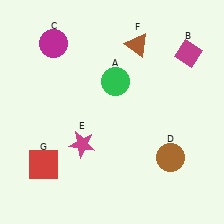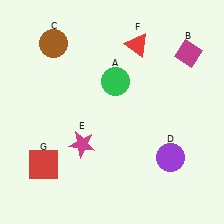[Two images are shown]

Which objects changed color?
C changed from magenta to brown. D changed from brown to purple. F changed from brown to red.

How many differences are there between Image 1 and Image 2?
There are 3 differences between the two images.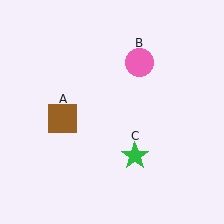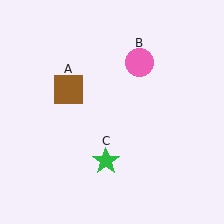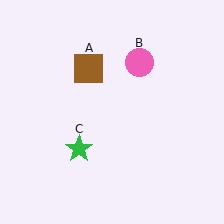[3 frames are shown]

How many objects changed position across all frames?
2 objects changed position: brown square (object A), green star (object C).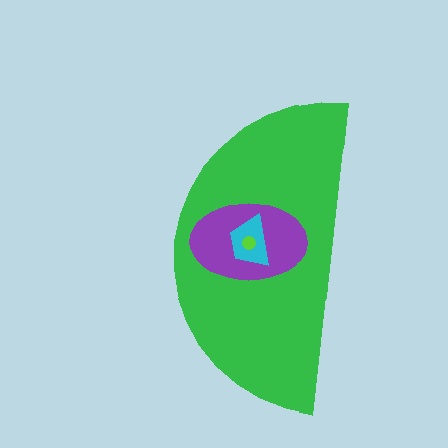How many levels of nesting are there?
4.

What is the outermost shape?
The green semicircle.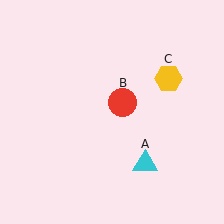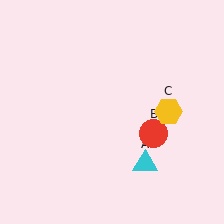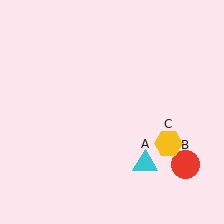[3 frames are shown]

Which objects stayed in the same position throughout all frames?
Cyan triangle (object A) remained stationary.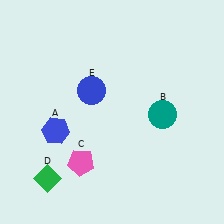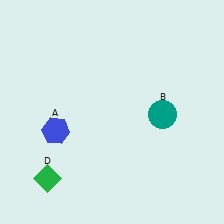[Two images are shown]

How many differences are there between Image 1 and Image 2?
There are 2 differences between the two images.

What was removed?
The pink pentagon (C), the blue circle (E) were removed in Image 2.